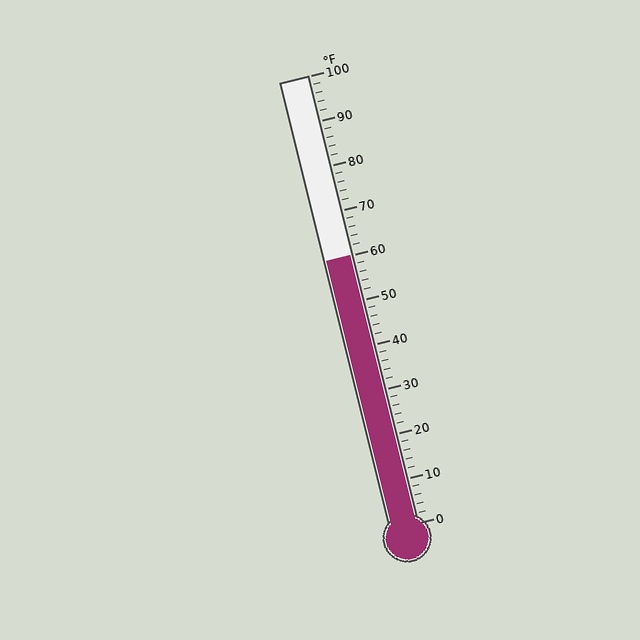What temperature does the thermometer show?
The thermometer shows approximately 60°F.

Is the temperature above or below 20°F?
The temperature is above 20°F.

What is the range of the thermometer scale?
The thermometer scale ranges from 0°F to 100°F.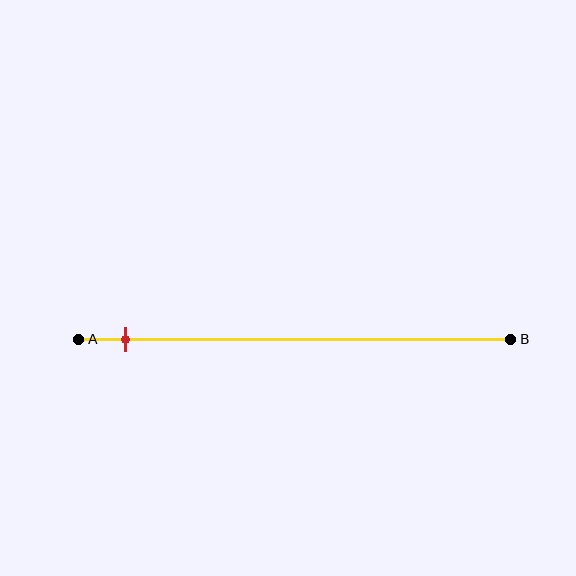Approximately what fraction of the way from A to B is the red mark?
The red mark is approximately 10% of the way from A to B.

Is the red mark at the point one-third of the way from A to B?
No, the mark is at about 10% from A, not at the 33% one-third point.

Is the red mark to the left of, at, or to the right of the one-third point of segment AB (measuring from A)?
The red mark is to the left of the one-third point of segment AB.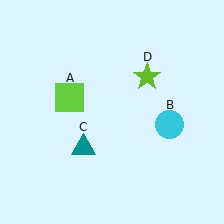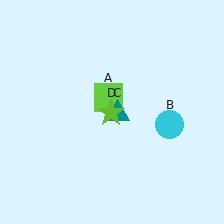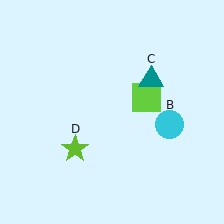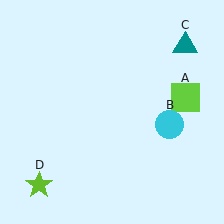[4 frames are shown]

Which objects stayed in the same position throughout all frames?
Cyan circle (object B) remained stationary.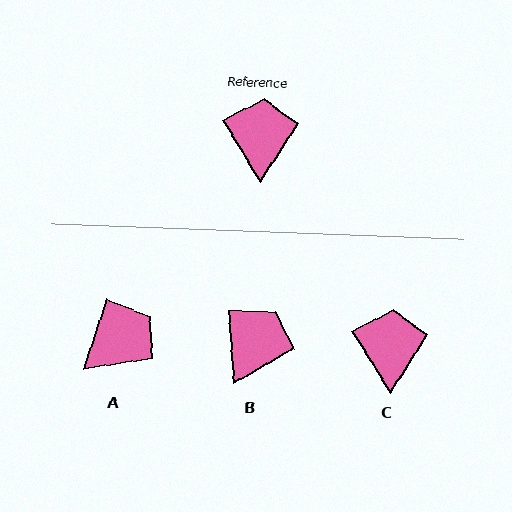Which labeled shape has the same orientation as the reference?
C.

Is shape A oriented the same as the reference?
No, it is off by about 49 degrees.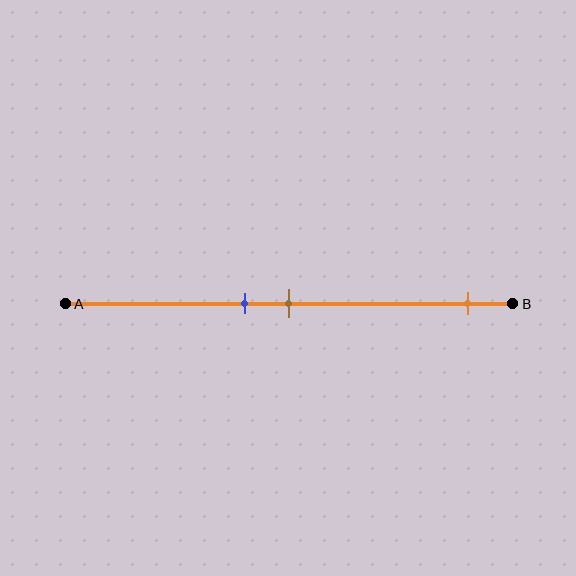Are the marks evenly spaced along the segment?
No, the marks are not evenly spaced.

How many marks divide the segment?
There are 3 marks dividing the segment.